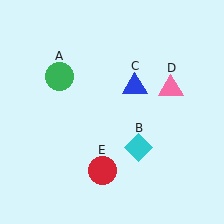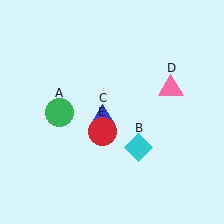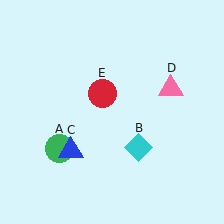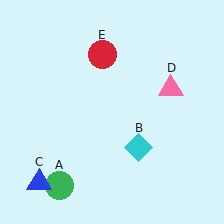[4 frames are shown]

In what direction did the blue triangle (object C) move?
The blue triangle (object C) moved down and to the left.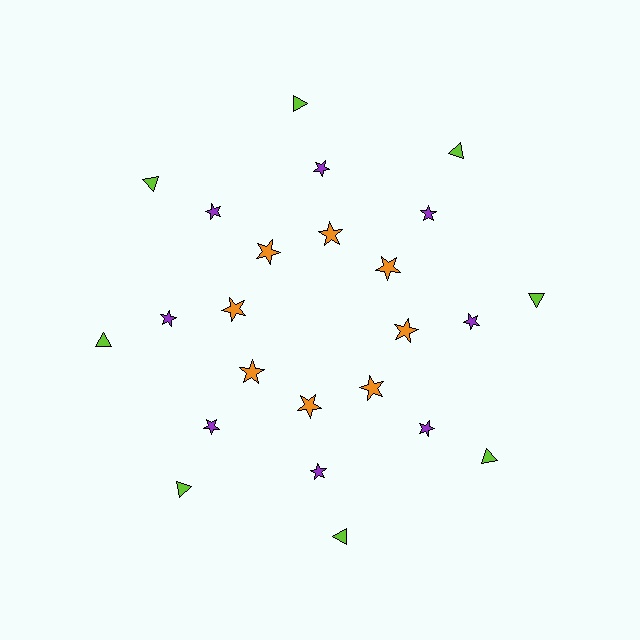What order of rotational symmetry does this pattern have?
This pattern has 8-fold rotational symmetry.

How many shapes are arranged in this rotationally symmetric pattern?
There are 24 shapes, arranged in 8 groups of 3.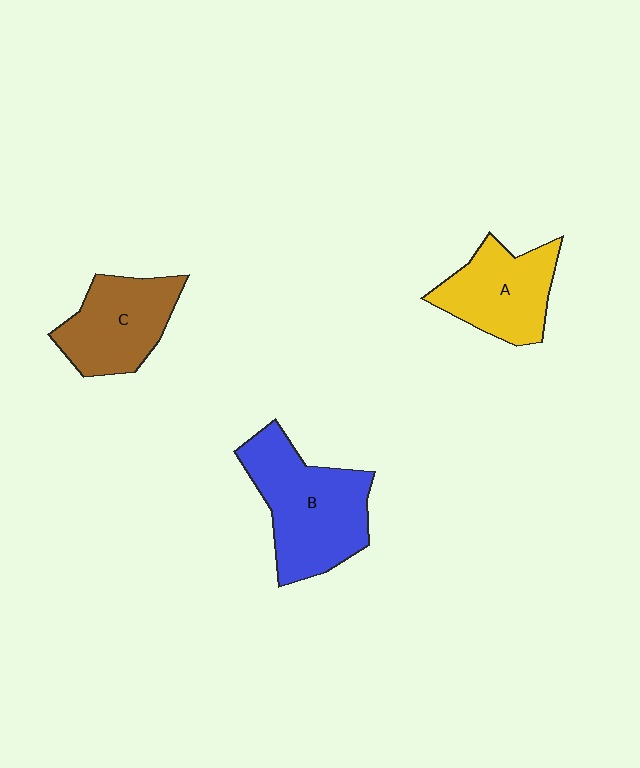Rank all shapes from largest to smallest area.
From largest to smallest: B (blue), C (brown), A (yellow).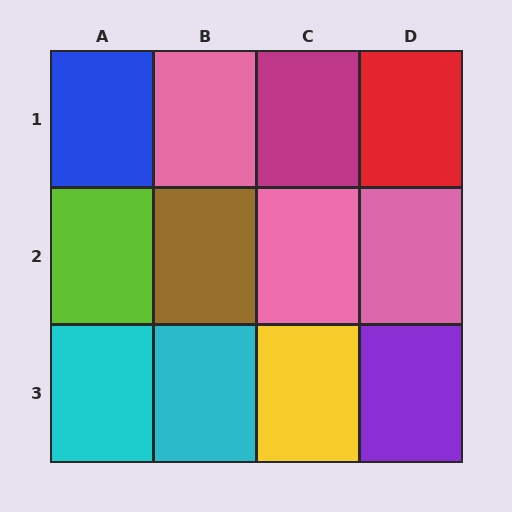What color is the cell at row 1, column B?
Pink.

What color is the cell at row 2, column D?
Pink.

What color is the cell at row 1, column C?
Magenta.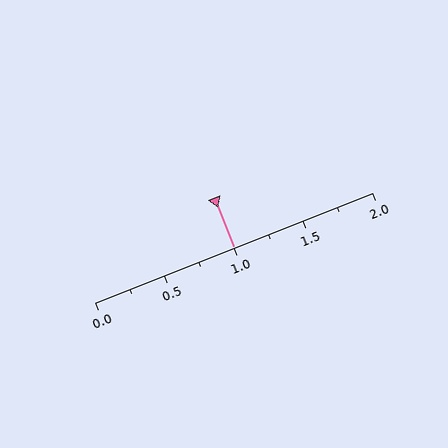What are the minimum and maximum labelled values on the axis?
The axis runs from 0.0 to 2.0.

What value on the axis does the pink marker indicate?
The marker indicates approximately 1.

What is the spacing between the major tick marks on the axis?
The major ticks are spaced 0.5 apart.